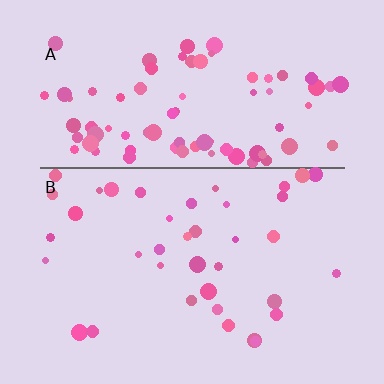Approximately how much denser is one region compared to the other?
Approximately 2.2× — region A over region B.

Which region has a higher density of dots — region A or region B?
A (the top).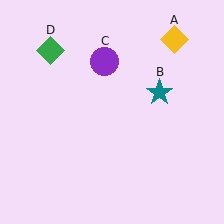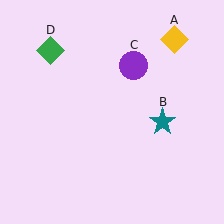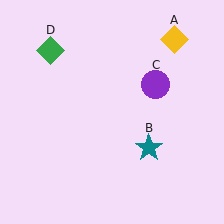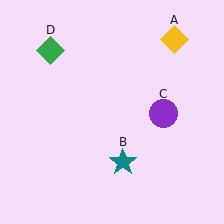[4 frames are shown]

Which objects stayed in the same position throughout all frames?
Yellow diamond (object A) and green diamond (object D) remained stationary.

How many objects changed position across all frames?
2 objects changed position: teal star (object B), purple circle (object C).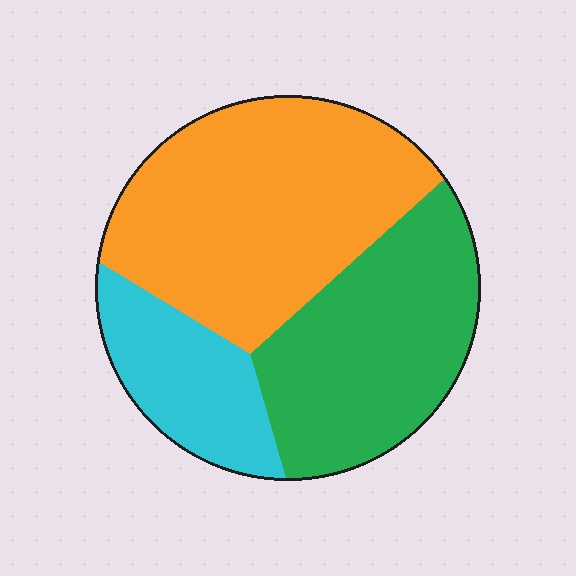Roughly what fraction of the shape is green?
Green takes up between a third and a half of the shape.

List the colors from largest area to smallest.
From largest to smallest: orange, green, cyan.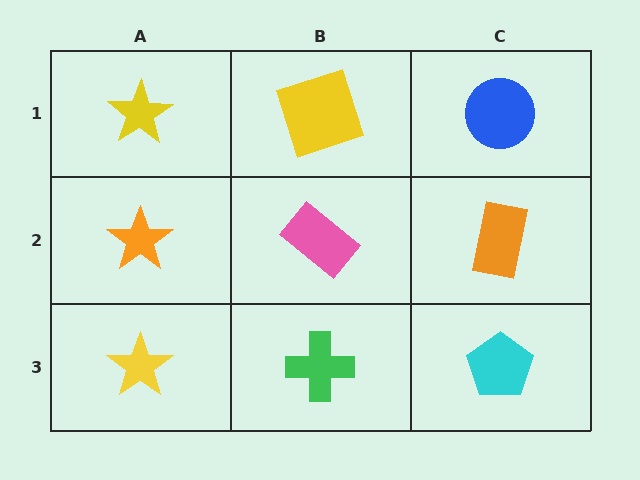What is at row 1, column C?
A blue circle.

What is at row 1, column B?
A yellow square.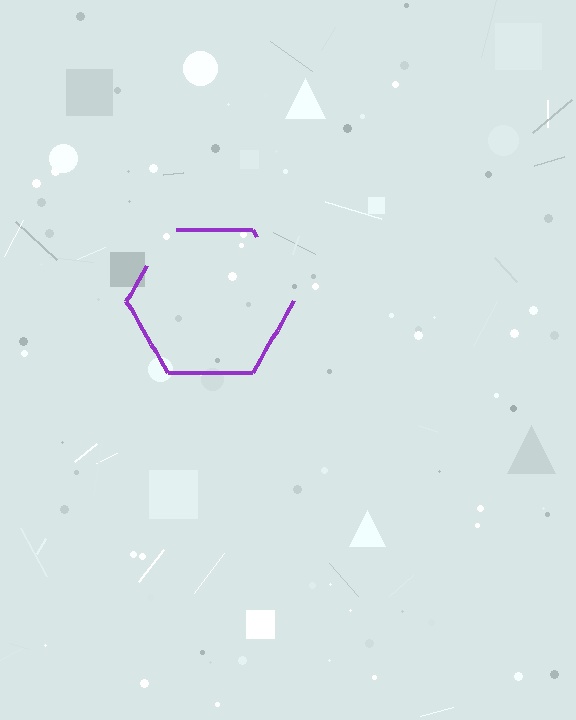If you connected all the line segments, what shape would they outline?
They would outline a hexagon.